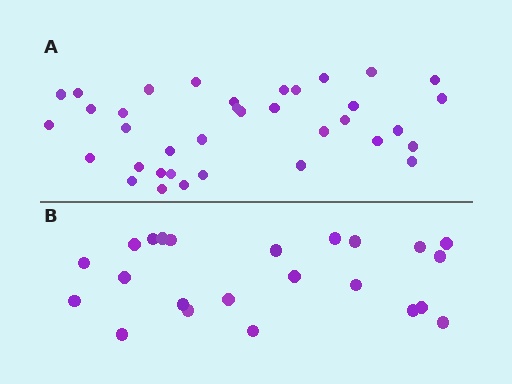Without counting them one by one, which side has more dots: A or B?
Region A (the top region) has more dots.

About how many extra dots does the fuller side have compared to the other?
Region A has approximately 15 more dots than region B.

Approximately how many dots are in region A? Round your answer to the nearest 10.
About 40 dots. (The exact count is 36, which rounds to 40.)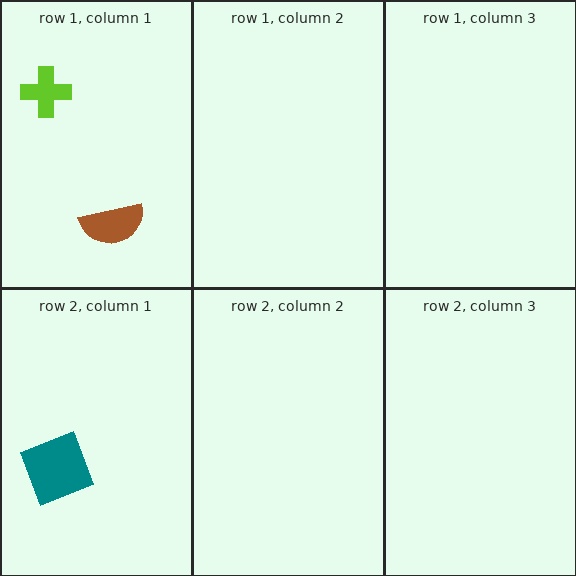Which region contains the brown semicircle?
The row 1, column 1 region.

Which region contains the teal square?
The row 2, column 1 region.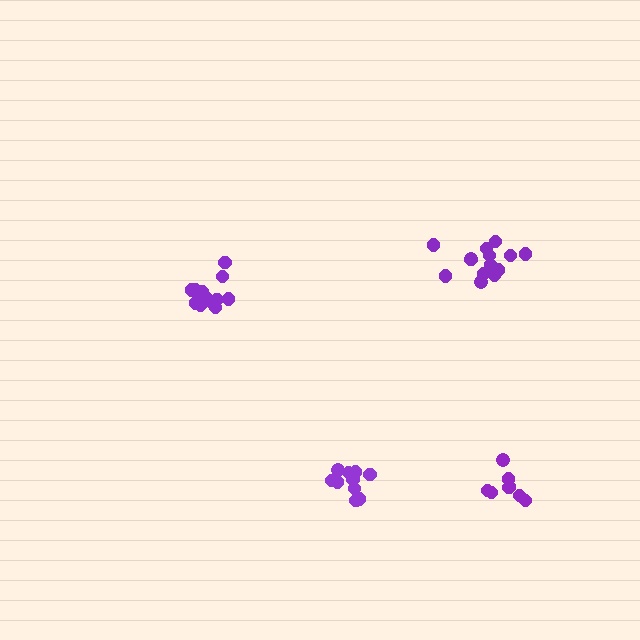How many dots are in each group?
Group 1: 13 dots, Group 2: 14 dots, Group 3: 8 dots, Group 4: 10 dots (45 total).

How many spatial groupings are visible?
There are 4 spatial groupings.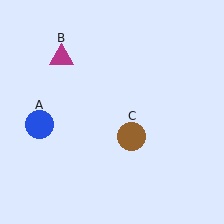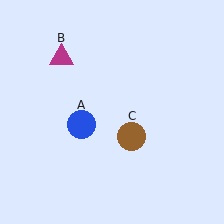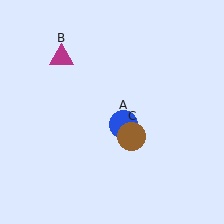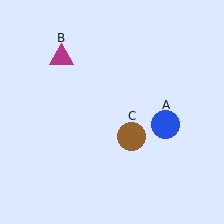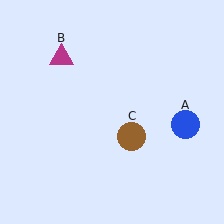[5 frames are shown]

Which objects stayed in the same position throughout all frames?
Magenta triangle (object B) and brown circle (object C) remained stationary.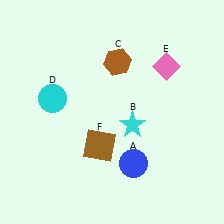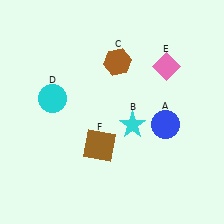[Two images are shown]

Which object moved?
The blue circle (A) moved up.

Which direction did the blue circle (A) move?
The blue circle (A) moved up.